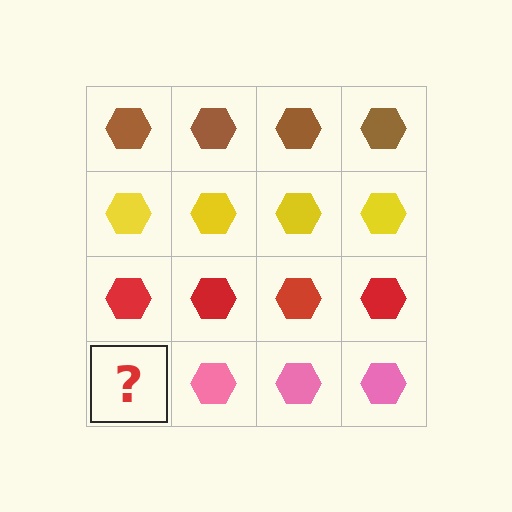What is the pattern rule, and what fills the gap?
The rule is that each row has a consistent color. The gap should be filled with a pink hexagon.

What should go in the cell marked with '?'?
The missing cell should contain a pink hexagon.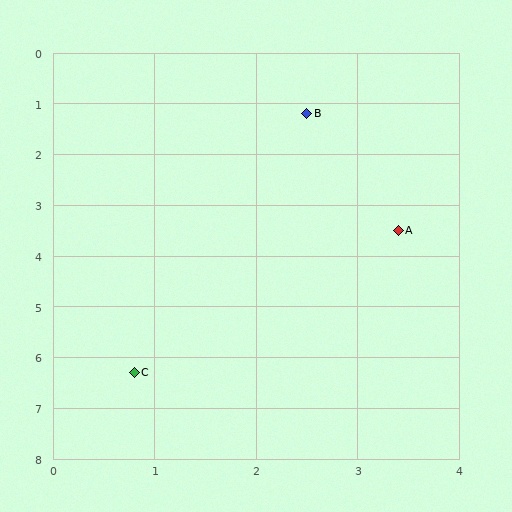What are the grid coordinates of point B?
Point B is at approximately (2.5, 1.2).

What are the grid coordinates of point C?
Point C is at approximately (0.8, 6.3).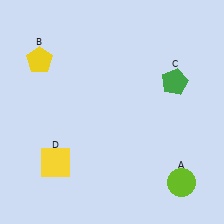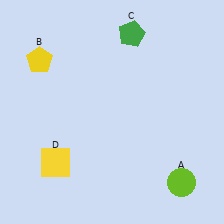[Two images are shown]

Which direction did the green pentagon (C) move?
The green pentagon (C) moved up.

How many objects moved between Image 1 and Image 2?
1 object moved between the two images.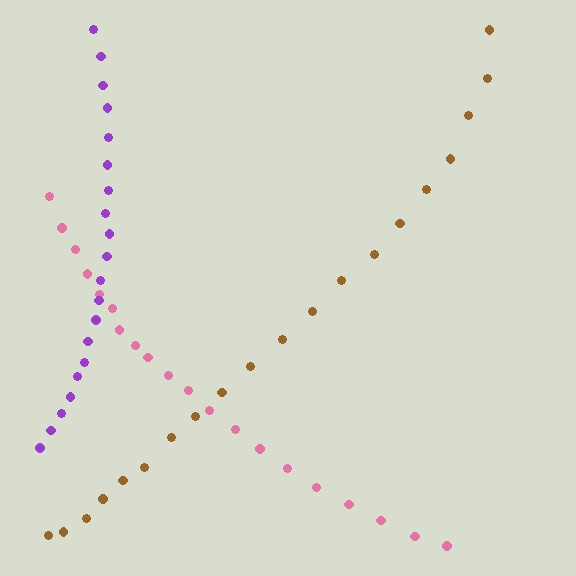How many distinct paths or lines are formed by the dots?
There are 3 distinct paths.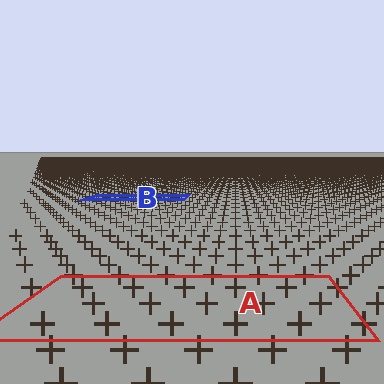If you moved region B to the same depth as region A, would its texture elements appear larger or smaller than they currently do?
They would appear larger. At a closer depth, the same texture elements are projected at a bigger on-screen size.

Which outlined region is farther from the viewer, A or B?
Region B is farther from the viewer — the texture elements inside it appear smaller and more densely packed.